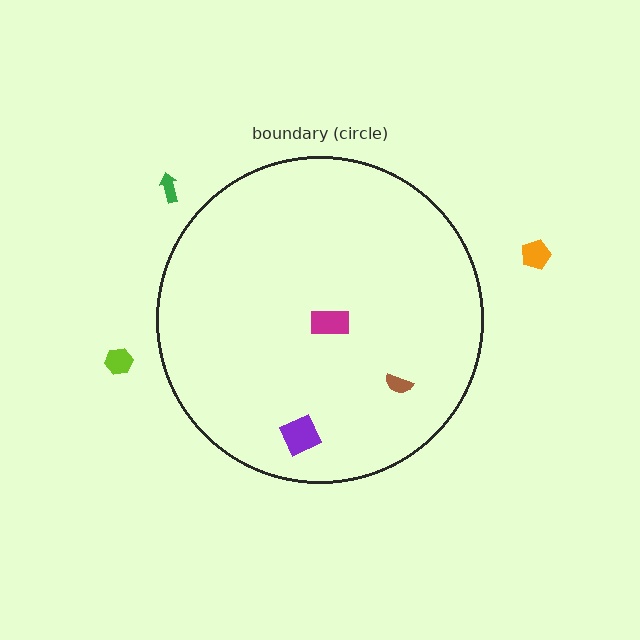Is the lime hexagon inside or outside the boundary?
Outside.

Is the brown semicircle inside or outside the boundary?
Inside.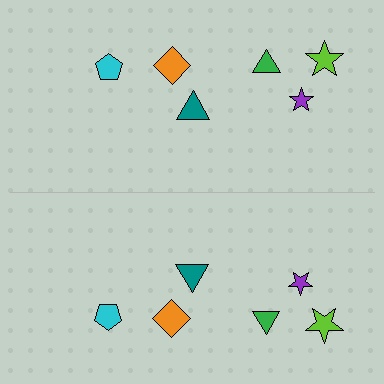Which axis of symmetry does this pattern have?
The pattern has a horizontal axis of symmetry running through the center of the image.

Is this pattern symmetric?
Yes, this pattern has bilateral (reflection) symmetry.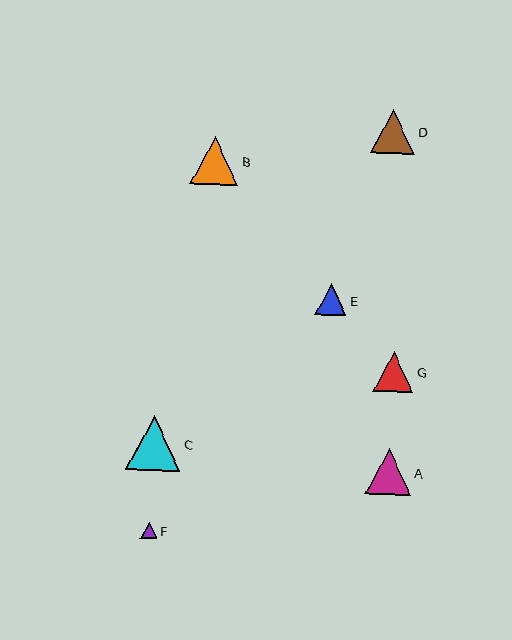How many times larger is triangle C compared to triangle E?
Triangle C is approximately 1.7 times the size of triangle E.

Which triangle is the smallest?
Triangle F is the smallest with a size of approximately 16 pixels.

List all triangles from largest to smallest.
From largest to smallest: C, B, A, D, G, E, F.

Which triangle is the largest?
Triangle C is the largest with a size of approximately 55 pixels.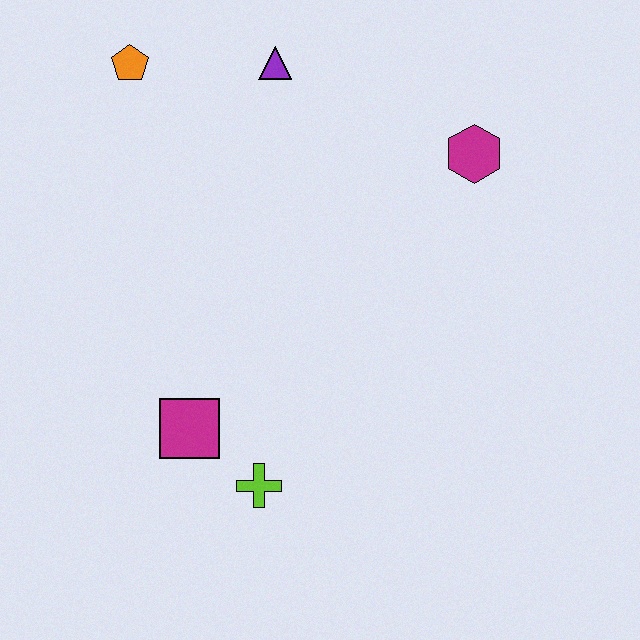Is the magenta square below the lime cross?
No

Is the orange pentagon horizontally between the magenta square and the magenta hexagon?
No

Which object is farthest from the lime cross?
The orange pentagon is farthest from the lime cross.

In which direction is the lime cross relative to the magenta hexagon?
The lime cross is below the magenta hexagon.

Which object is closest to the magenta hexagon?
The purple triangle is closest to the magenta hexagon.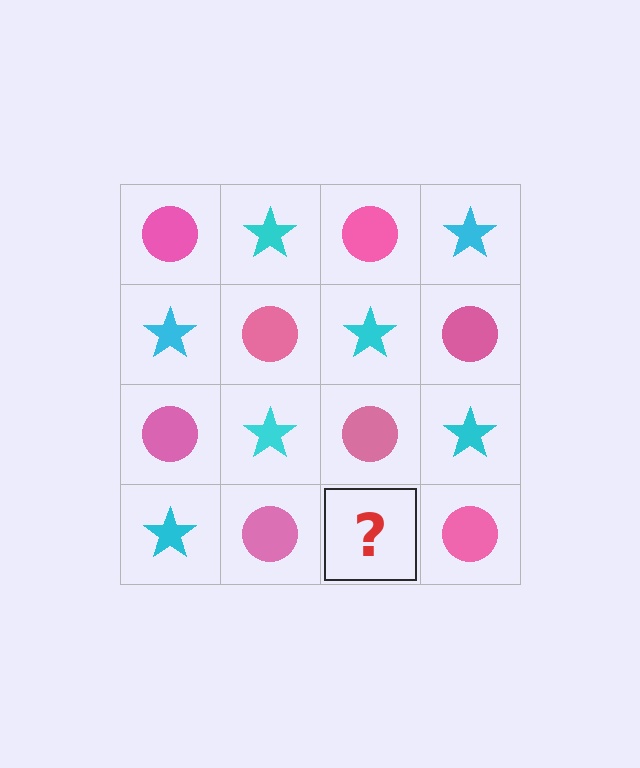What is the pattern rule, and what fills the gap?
The rule is that it alternates pink circle and cyan star in a checkerboard pattern. The gap should be filled with a cyan star.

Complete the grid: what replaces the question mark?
The question mark should be replaced with a cyan star.